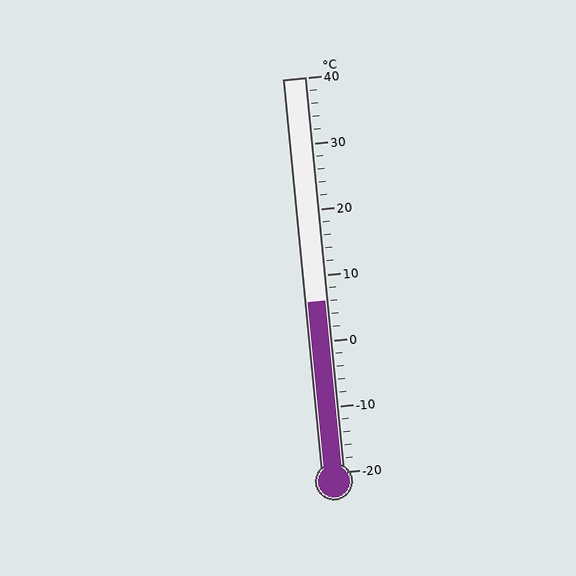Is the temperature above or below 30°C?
The temperature is below 30°C.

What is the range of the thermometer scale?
The thermometer scale ranges from -20°C to 40°C.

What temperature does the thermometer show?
The thermometer shows approximately 6°C.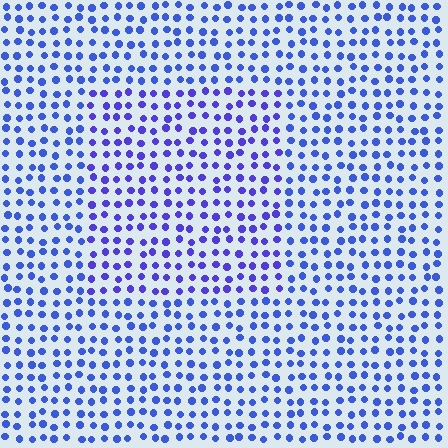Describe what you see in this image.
The image is filled with small blue elements in a uniform arrangement. A rectangle-shaped region is visible where the elements are tinted to a slightly different hue, forming a subtle color boundary.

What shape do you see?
I see a rectangle.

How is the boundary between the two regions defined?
The boundary is defined purely by a slight shift in hue (about 21 degrees). Spacing, size, and orientation are identical on both sides.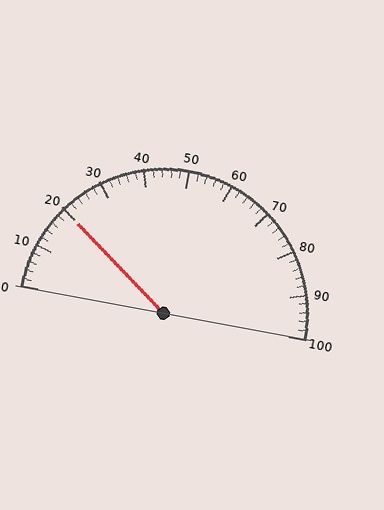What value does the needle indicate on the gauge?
The needle indicates approximately 20.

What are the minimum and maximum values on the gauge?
The gauge ranges from 0 to 100.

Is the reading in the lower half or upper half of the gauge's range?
The reading is in the lower half of the range (0 to 100).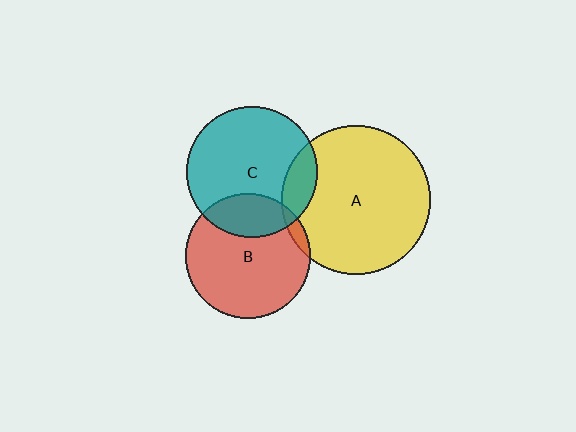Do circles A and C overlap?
Yes.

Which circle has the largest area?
Circle A (yellow).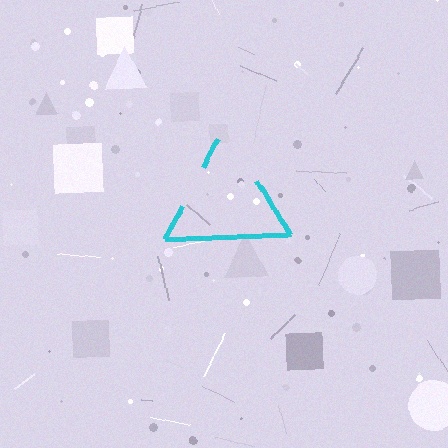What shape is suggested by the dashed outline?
The dashed outline suggests a triangle.